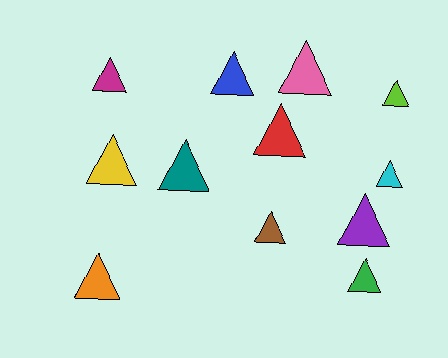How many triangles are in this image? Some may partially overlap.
There are 12 triangles.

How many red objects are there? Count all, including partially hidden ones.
There is 1 red object.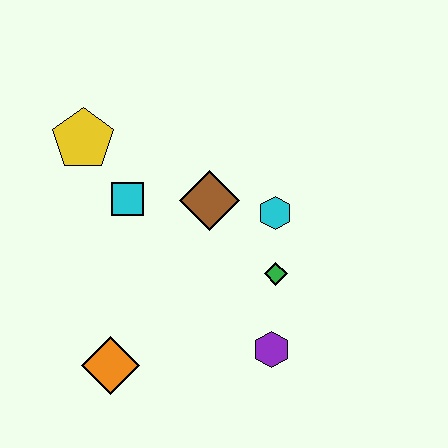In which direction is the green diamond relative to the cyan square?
The green diamond is to the right of the cyan square.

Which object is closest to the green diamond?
The cyan hexagon is closest to the green diamond.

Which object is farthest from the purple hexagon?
The yellow pentagon is farthest from the purple hexagon.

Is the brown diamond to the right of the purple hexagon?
No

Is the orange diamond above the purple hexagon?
No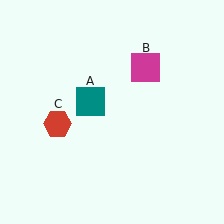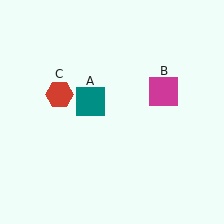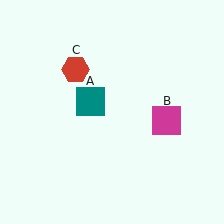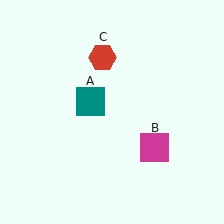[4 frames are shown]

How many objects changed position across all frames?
2 objects changed position: magenta square (object B), red hexagon (object C).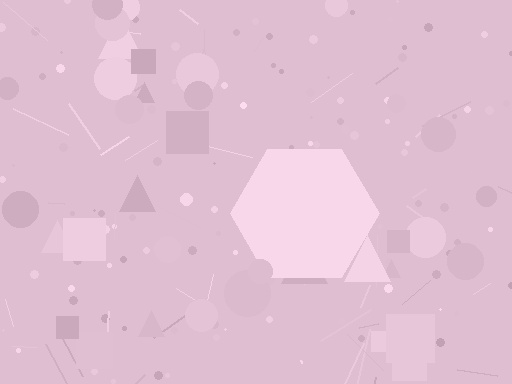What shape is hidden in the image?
A hexagon is hidden in the image.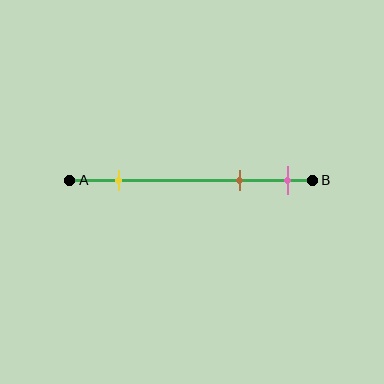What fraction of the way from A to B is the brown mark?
The brown mark is approximately 70% (0.7) of the way from A to B.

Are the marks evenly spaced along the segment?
No, the marks are not evenly spaced.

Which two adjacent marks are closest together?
The brown and pink marks are the closest adjacent pair.